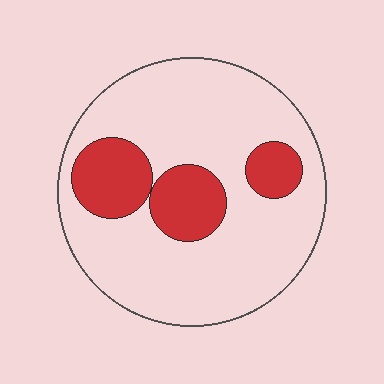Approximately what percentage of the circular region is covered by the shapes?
Approximately 20%.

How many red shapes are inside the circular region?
3.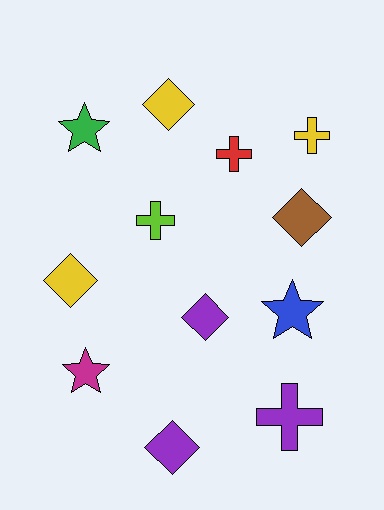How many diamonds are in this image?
There are 5 diamonds.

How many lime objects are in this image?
There is 1 lime object.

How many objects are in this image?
There are 12 objects.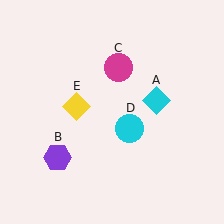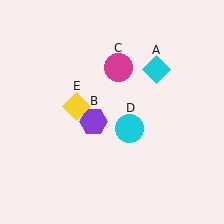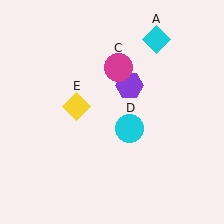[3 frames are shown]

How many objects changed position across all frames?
2 objects changed position: cyan diamond (object A), purple hexagon (object B).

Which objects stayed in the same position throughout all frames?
Magenta circle (object C) and cyan circle (object D) and yellow diamond (object E) remained stationary.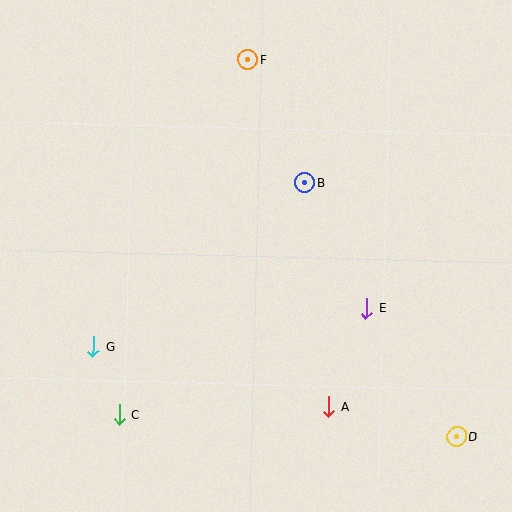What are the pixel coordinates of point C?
Point C is at (119, 414).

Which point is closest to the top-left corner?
Point F is closest to the top-left corner.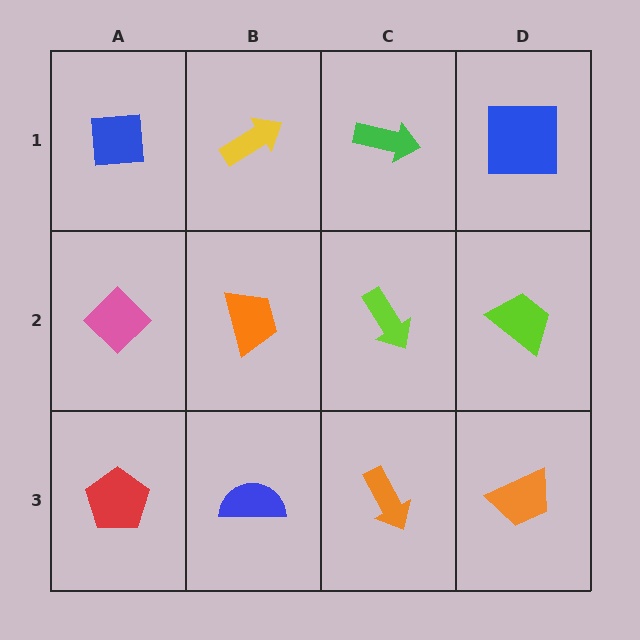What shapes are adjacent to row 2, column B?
A yellow arrow (row 1, column B), a blue semicircle (row 3, column B), a pink diamond (row 2, column A), a lime arrow (row 2, column C).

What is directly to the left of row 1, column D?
A green arrow.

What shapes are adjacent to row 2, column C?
A green arrow (row 1, column C), an orange arrow (row 3, column C), an orange trapezoid (row 2, column B), a lime trapezoid (row 2, column D).